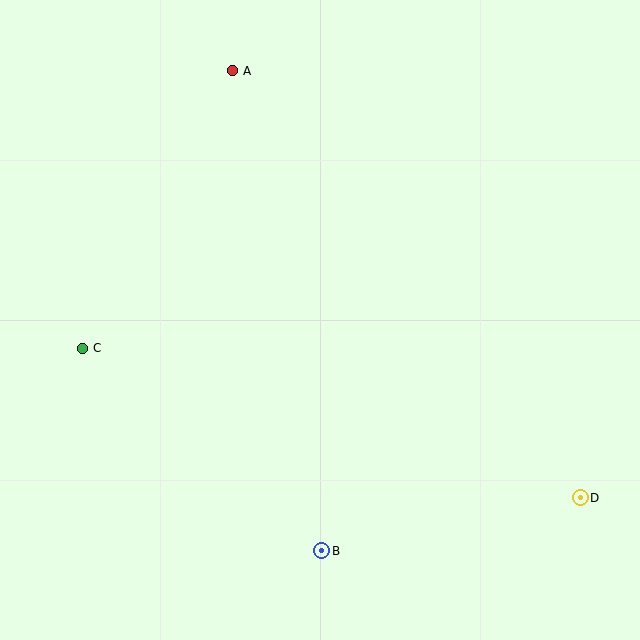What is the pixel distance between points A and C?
The distance between A and C is 315 pixels.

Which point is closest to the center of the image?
Point B at (322, 551) is closest to the center.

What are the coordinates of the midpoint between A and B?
The midpoint between A and B is at (277, 311).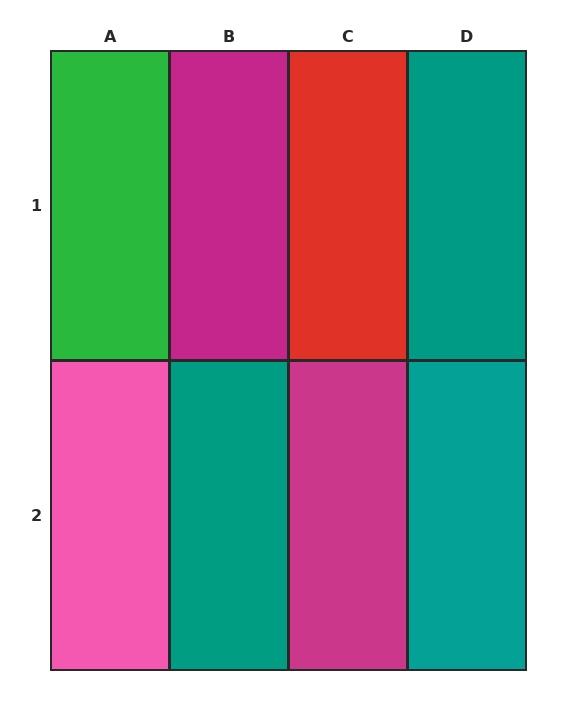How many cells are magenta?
2 cells are magenta.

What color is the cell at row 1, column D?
Teal.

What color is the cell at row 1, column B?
Magenta.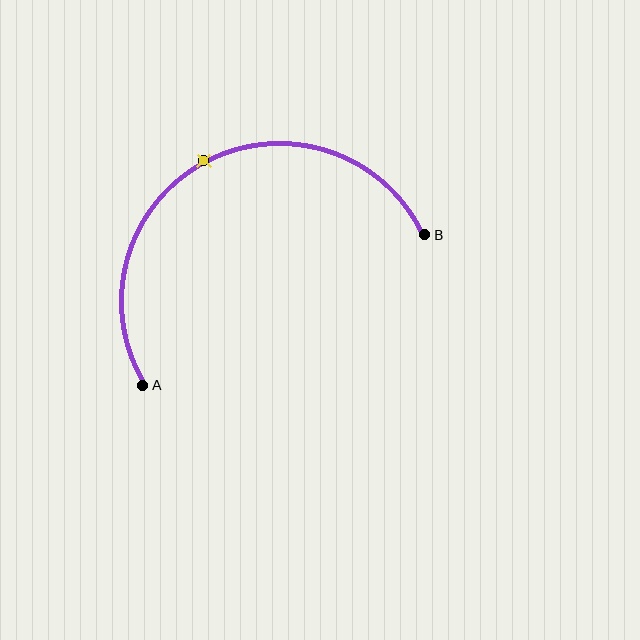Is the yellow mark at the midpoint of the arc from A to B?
Yes. The yellow mark lies on the arc at equal arc-length from both A and B — it is the arc midpoint.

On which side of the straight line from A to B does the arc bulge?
The arc bulges above the straight line connecting A and B.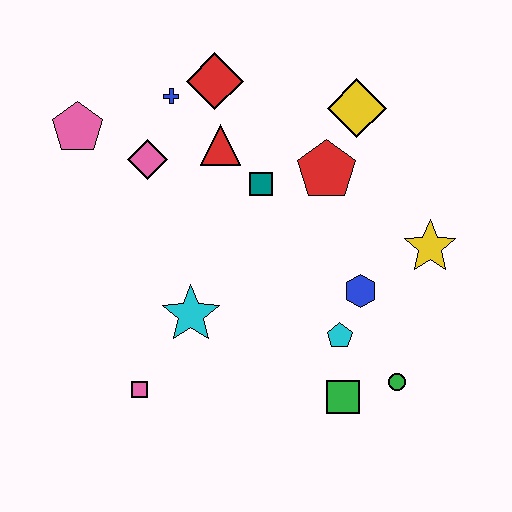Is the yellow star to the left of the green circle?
No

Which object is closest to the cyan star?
The pink square is closest to the cyan star.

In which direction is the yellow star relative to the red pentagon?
The yellow star is to the right of the red pentagon.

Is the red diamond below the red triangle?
No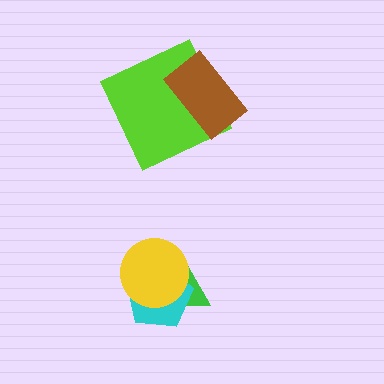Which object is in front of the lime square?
The brown rectangle is in front of the lime square.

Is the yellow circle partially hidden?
No, no other shape covers it.